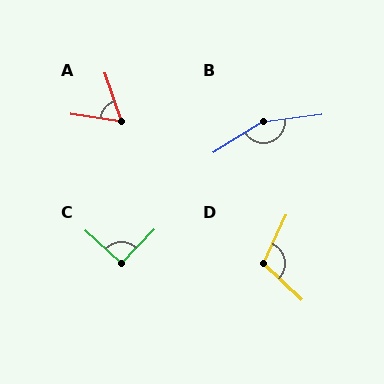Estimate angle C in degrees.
Approximately 92 degrees.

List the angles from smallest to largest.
A (63°), C (92°), D (109°), B (156°).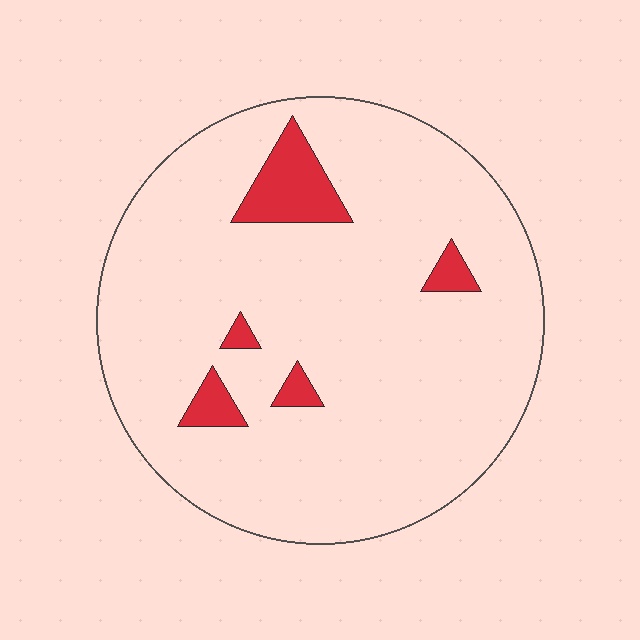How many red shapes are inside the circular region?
5.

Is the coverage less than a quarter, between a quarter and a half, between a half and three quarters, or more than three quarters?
Less than a quarter.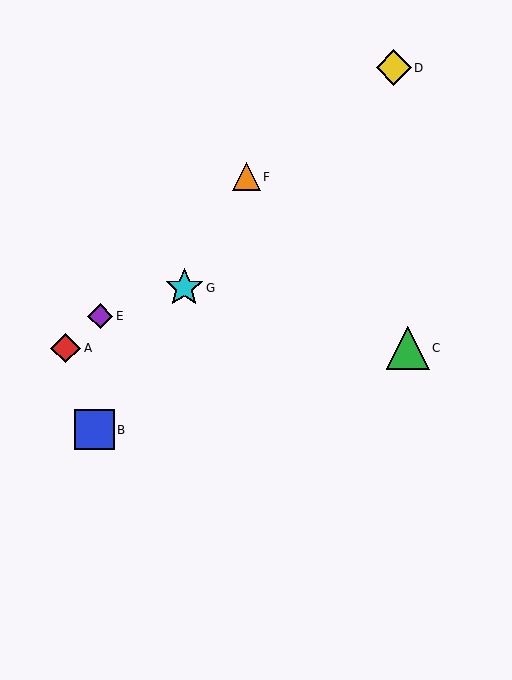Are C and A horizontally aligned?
Yes, both are at y≈348.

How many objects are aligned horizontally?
2 objects (A, C) are aligned horizontally.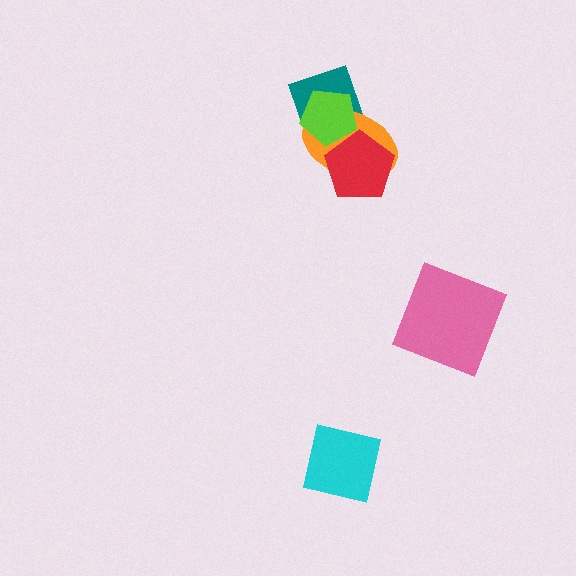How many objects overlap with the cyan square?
0 objects overlap with the cyan square.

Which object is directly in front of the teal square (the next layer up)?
The orange ellipse is directly in front of the teal square.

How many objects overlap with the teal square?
2 objects overlap with the teal square.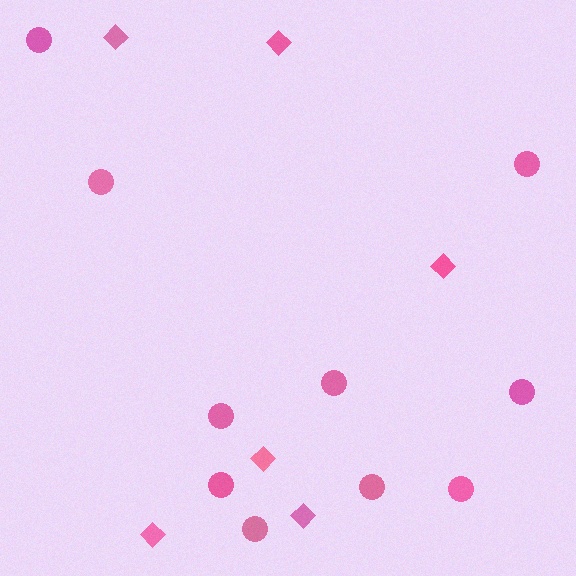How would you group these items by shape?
There are 2 groups: one group of diamonds (6) and one group of circles (10).